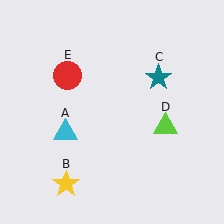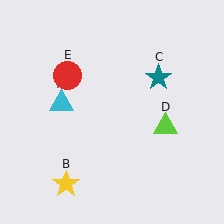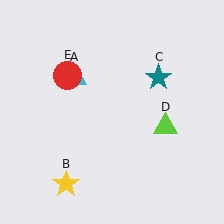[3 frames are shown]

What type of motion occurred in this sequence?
The cyan triangle (object A) rotated clockwise around the center of the scene.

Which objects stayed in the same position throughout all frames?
Yellow star (object B) and teal star (object C) and lime triangle (object D) and red circle (object E) remained stationary.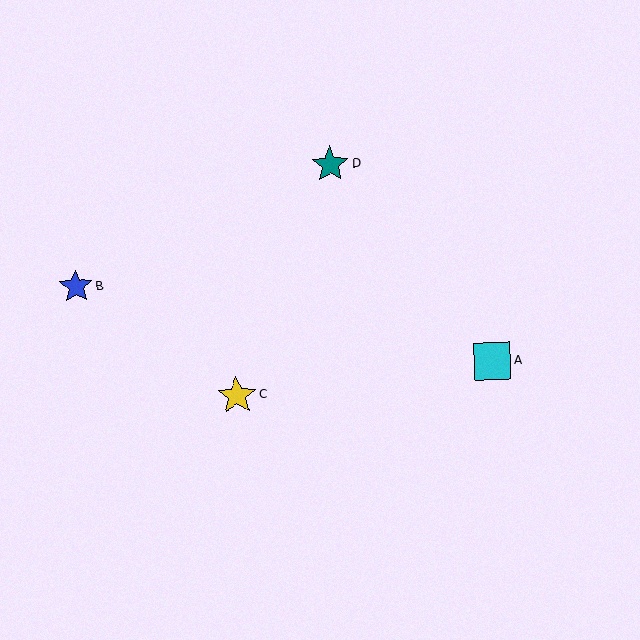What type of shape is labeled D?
Shape D is a teal star.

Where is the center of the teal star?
The center of the teal star is at (330, 164).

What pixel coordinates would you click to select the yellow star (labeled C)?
Click at (237, 396) to select the yellow star C.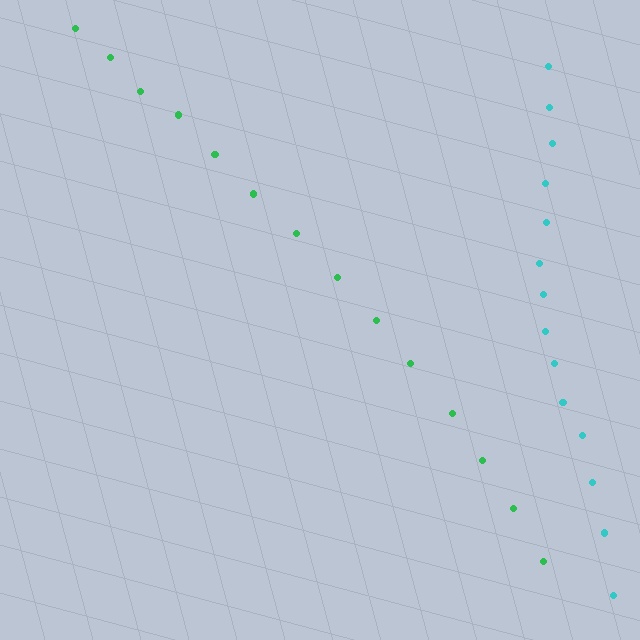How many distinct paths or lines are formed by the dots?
There are 2 distinct paths.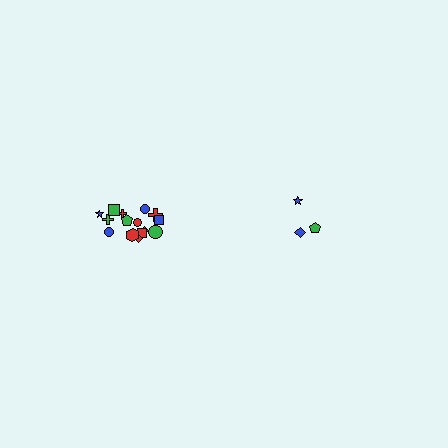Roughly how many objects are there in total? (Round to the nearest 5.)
Roughly 20 objects in total.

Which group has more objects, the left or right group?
The left group.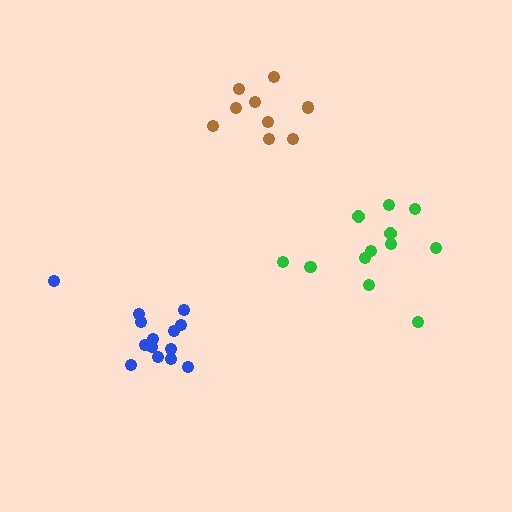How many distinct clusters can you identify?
There are 3 distinct clusters.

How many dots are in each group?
Group 1: 9 dots, Group 2: 14 dots, Group 3: 12 dots (35 total).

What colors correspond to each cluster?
The clusters are colored: brown, blue, green.